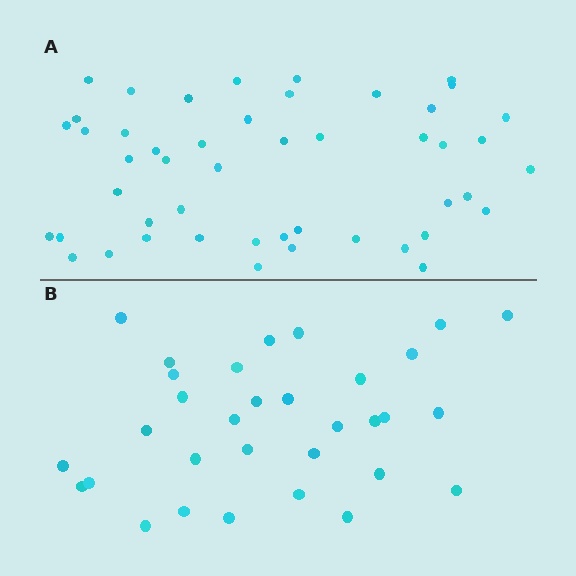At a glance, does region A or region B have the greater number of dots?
Region A (the top region) has more dots.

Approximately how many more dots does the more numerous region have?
Region A has approximately 15 more dots than region B.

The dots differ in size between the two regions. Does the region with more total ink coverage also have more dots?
No. Region B has more total ink coverage because its dots are larger, but region A actually contains more individual dots. Total area can be misleading — the number of items is what matters here.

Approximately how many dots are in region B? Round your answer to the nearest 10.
About 30 dots. (The exact count is 32, which rounds to 30.)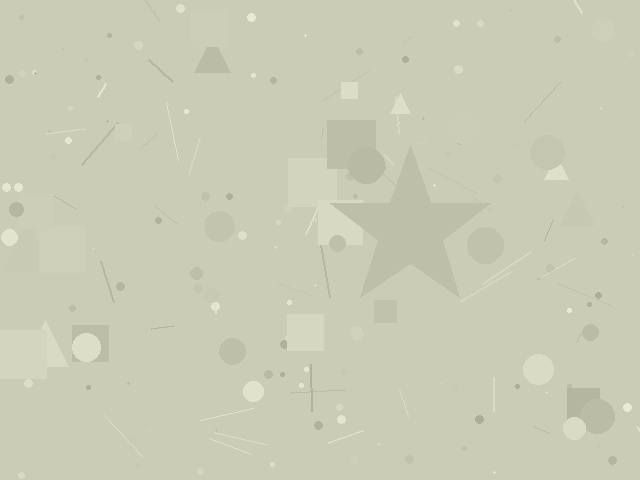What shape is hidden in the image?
A star is hidden in the image.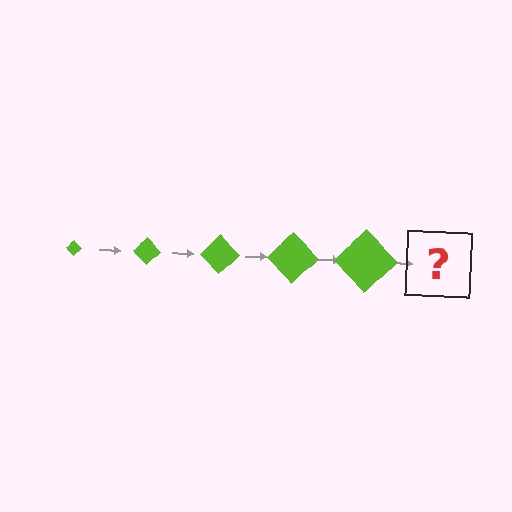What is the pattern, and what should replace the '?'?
The pattern is that the diamond gets progressively larger each step. The '?' should be a lime diamond, larger than the previous one.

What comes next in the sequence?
The next element should be a lime diamond, larger than the previous one.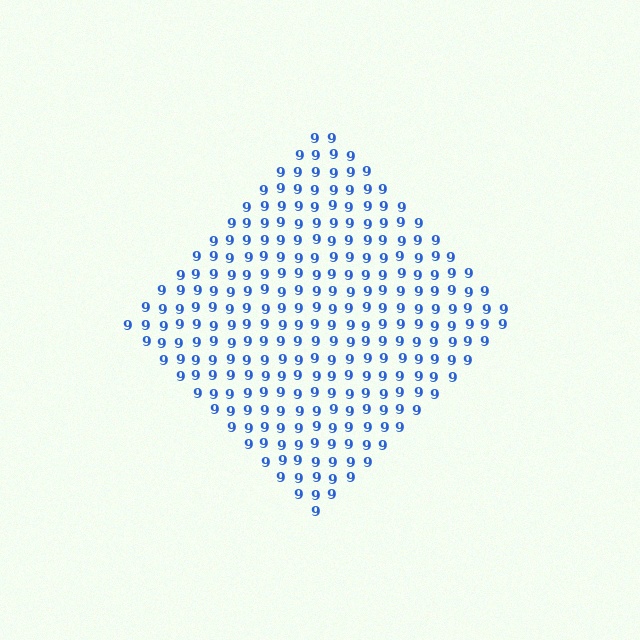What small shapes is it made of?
It is made of small digit 9's.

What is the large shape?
The large shape is a diamond.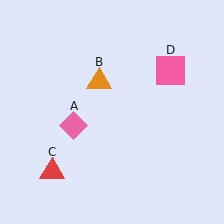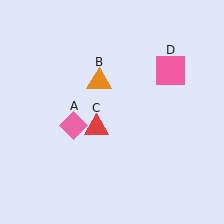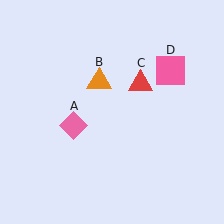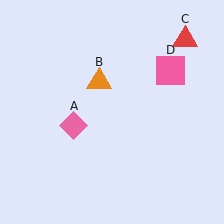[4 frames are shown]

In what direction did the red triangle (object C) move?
The red triangle (object C) moved up and to the right.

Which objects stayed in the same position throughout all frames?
Pink diamond (object A) and orange triangle (object B) and pink square (object D) remained stationary.